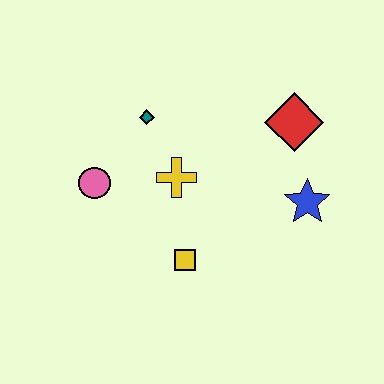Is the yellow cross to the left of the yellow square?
Yes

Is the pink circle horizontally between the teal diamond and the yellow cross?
No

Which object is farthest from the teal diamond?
The blue star is farthest from the teal diamond.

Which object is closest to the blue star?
The red diamond is closest to the blue star.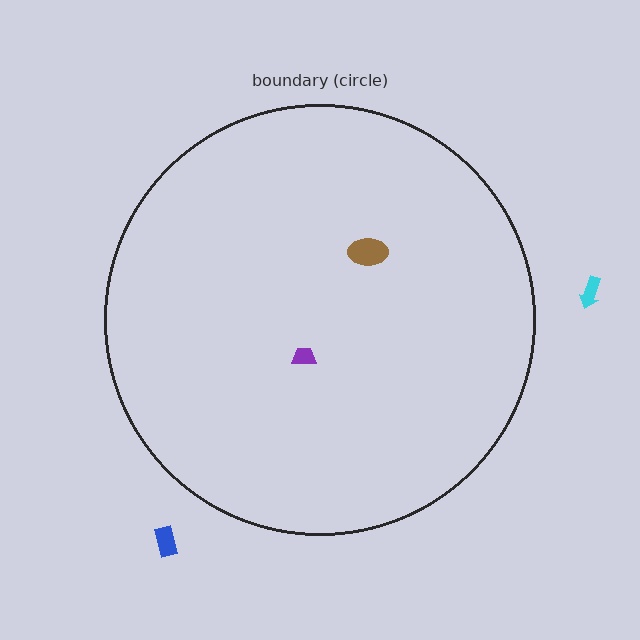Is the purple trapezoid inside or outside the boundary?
Inside.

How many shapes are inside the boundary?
2 inside, 2 outside.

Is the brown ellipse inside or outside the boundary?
Inside.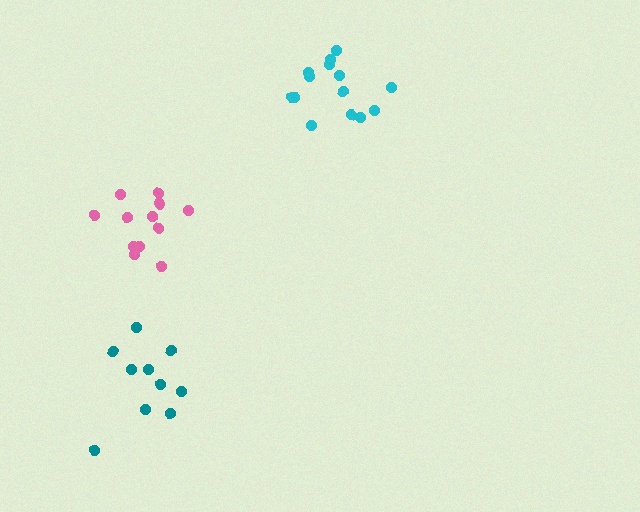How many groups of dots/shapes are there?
There are 3 groups.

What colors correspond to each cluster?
The clusters are colored: teal, cyan, pink.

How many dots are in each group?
Group 1: 10 dots, Group 2: 14 dots, Group 3: 12 dots (36 total).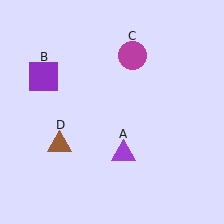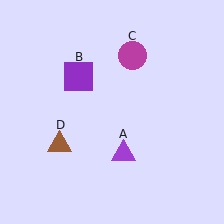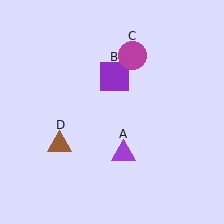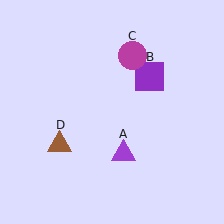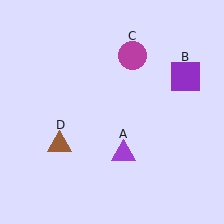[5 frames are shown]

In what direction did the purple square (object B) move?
The purple square (object B) moved right.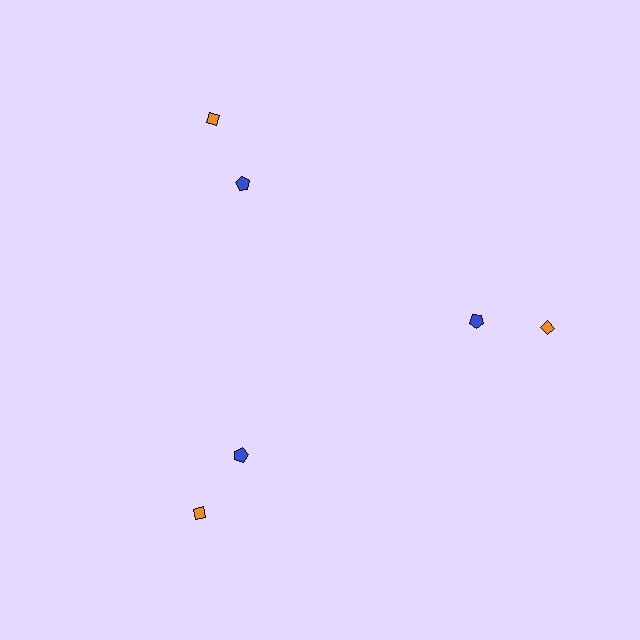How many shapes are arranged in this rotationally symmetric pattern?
There are 6 shapes, arranged in 3 groups of 2.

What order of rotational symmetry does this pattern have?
This pattern has 3-fold rotational symmetry.